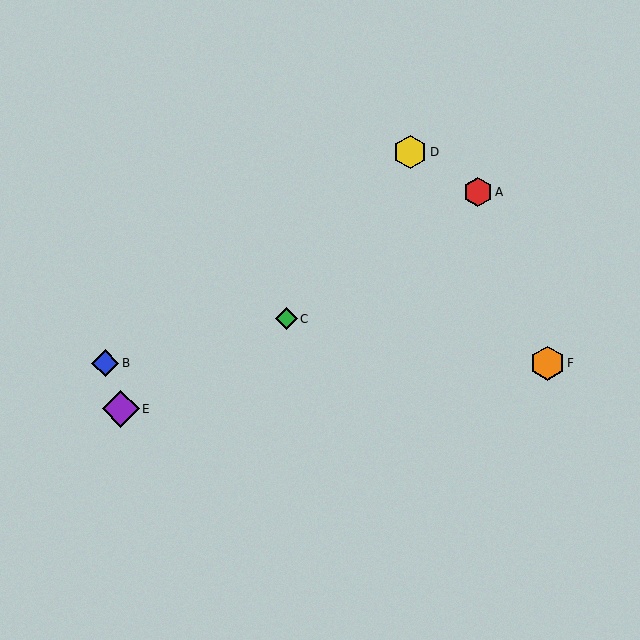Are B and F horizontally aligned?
Yes, both are at y≈363.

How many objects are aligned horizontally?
2 objects (B, F) are aligned horizontally.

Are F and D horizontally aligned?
No, F is at y≈363 and D is at y≈152.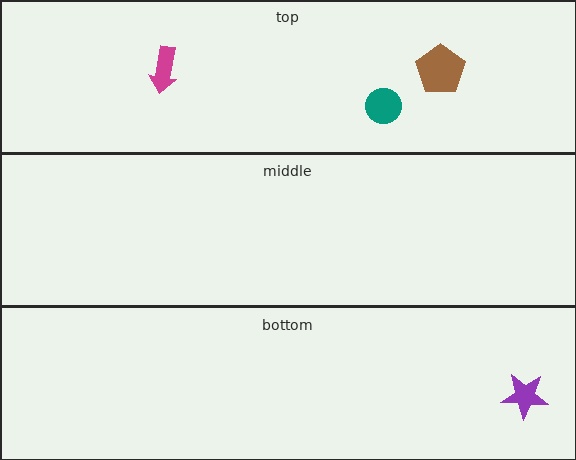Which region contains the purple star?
The bottom region.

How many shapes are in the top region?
3.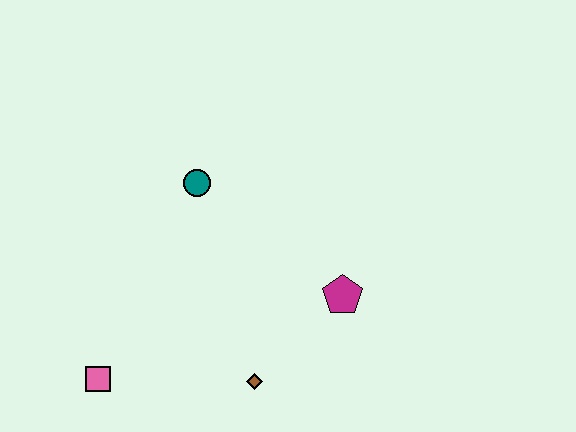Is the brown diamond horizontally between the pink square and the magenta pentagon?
Yes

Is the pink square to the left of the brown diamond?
Yes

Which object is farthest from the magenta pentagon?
The pink square is farthest from the magenta pentagon.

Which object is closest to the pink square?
The brown diamond is closest to the pink square.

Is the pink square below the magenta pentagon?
Yes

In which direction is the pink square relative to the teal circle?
The pink square is below the teal circle.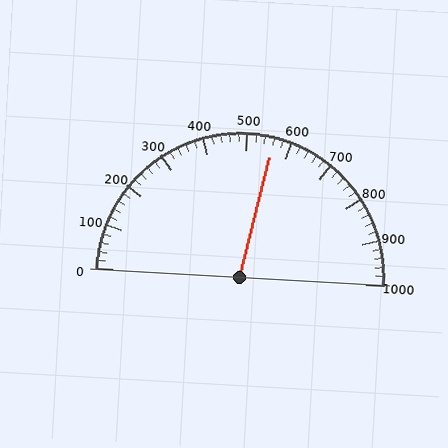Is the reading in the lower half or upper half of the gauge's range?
The reading is in the upper half of the range (0 to 1000).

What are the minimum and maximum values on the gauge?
The gauge ranges from 0 to 1000.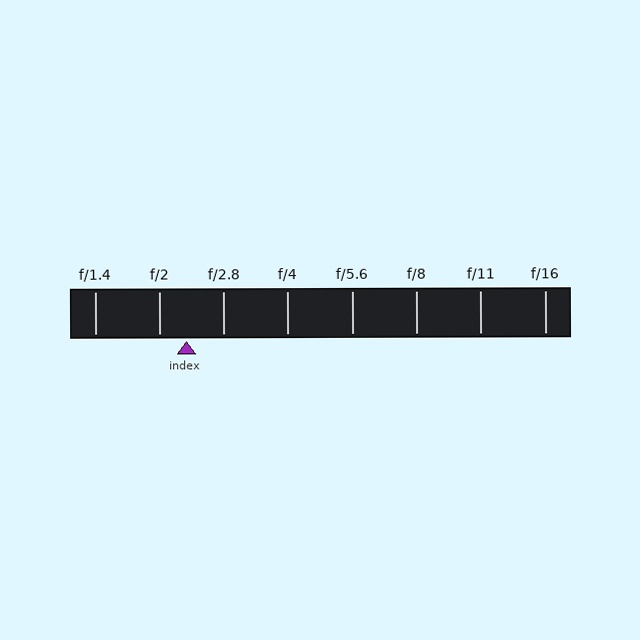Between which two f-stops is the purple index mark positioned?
The index mark is between f/2 and f/2.8.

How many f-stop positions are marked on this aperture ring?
There are 8 f-stop positions marked.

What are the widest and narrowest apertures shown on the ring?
The widest aperture shown is f/1.4 and the narrowest is f/16.